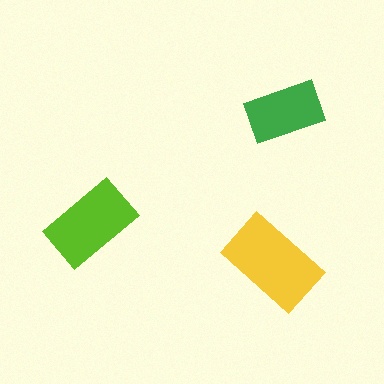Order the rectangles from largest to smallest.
the yellow one, the lime one, the green one.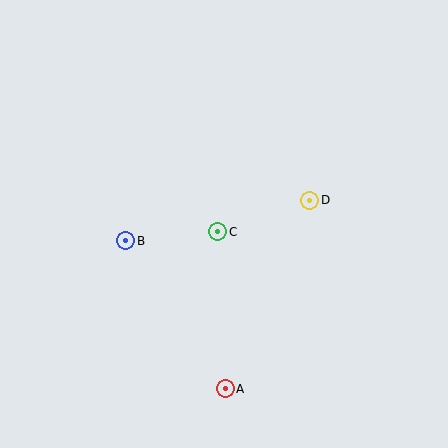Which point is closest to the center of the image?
Point C at (218, 232) is closest to the center.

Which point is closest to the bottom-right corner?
Point A is closest to the bottom-right corner.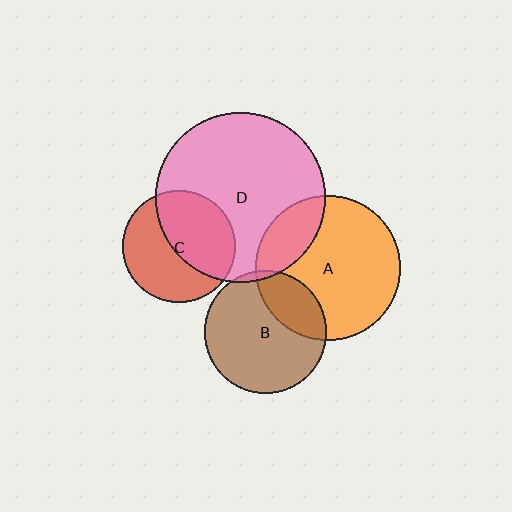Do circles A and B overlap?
Yes.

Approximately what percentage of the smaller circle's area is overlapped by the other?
Approximately 25%.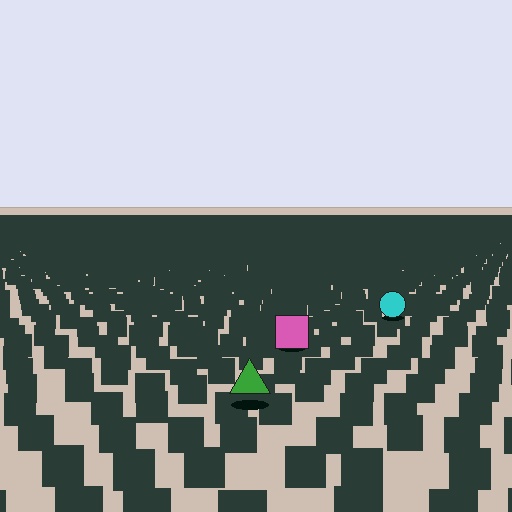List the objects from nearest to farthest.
From nearest to farthest: the green triangle, the pink square, the cyan circle.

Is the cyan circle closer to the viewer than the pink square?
No. The pink square is closer — you can tell from the texture gradient: the ground texture is coarser near it.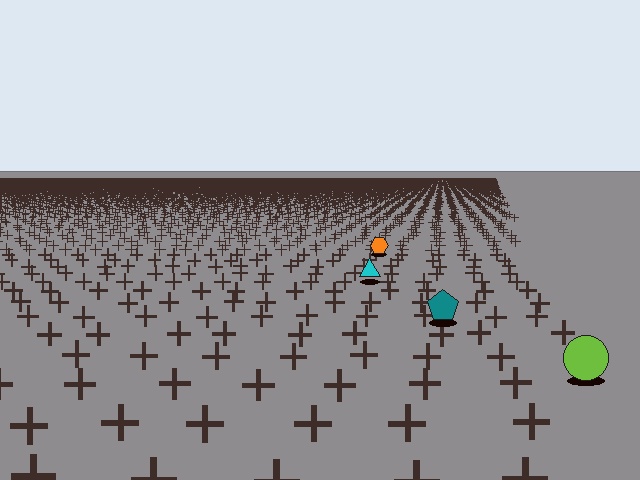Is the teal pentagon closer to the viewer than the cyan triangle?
Yes. The teal pentagon is closer — you can tell from the texture gradient: the ground texture is coarser near it.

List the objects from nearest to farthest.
From nearest to farthest: the lime circle, the teal pentagon, the cyan triangle, the orange hexagon.